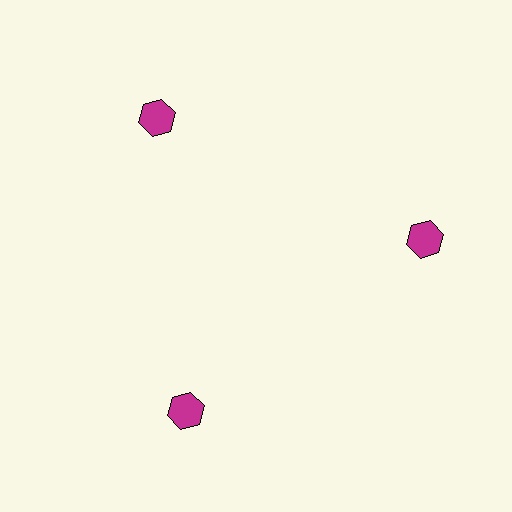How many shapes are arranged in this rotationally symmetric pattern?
There are 3 shapes, arranged in 3 groups of 1.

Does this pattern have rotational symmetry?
Yes, this pattern has 3-fold rotational symmetry. It looks the same after rotating 120 degrees around the center.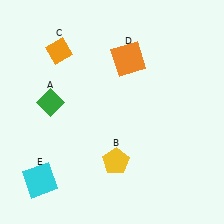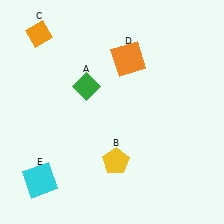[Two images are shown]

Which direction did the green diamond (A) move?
The green diamond (A) moved right.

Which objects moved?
The objects that moved are: the green diamond (A), the orange diamond (C).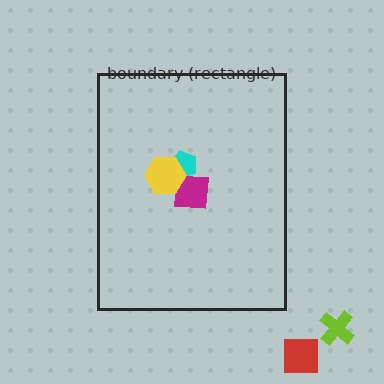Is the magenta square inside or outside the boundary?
Inside.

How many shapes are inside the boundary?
3 inside, 2 outside.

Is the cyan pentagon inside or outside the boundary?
Inside.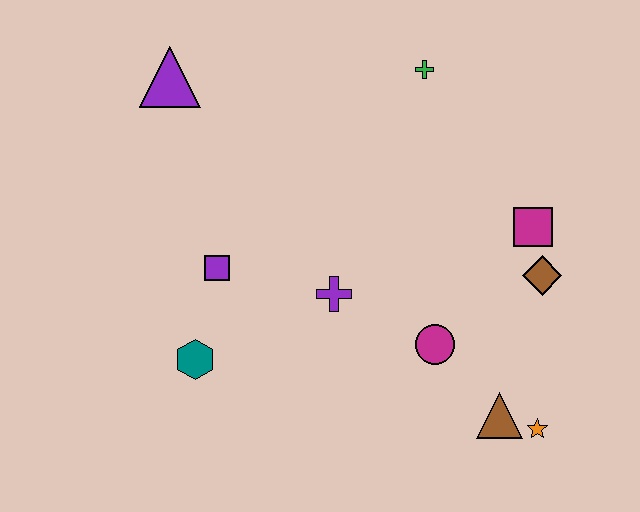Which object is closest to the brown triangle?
The orange star is closest to the brown triangle.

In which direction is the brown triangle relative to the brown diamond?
The brown triangle is below the brown diamond.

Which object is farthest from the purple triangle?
The orange star is farthest from the purple triangle.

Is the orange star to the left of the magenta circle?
No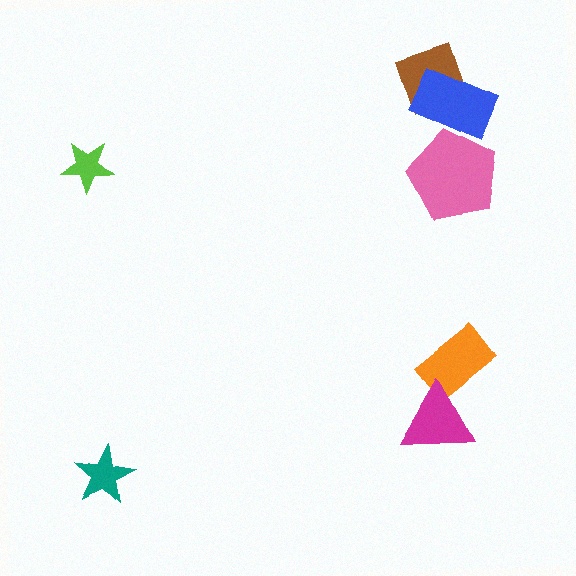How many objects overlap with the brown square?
1 object overlaps with the brown square.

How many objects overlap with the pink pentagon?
1 object overlaps with the pink pentagon.